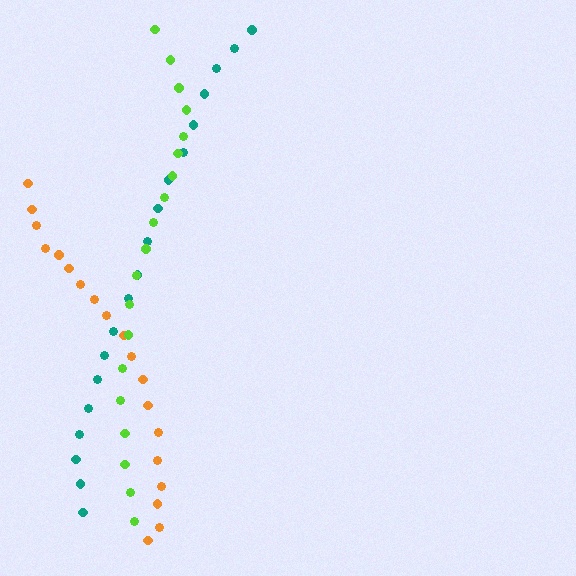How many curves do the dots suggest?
There are 3 distinct paths.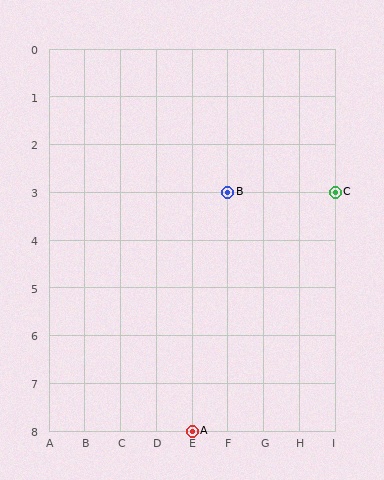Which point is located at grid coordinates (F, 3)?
Point B is at (F, 3).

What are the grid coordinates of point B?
Point B is at grid coordinates (F, 3).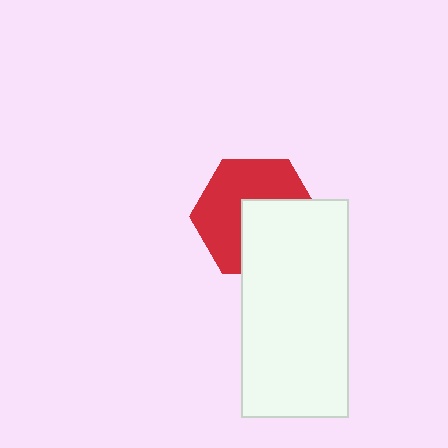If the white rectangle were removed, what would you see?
You would see the complete red hexagon.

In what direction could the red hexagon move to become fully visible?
The red hexagon could move toward the upper-left. That would shift it out from behind the white rectangle entirely.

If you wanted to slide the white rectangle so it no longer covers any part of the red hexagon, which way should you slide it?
Slide it toward the lower-right — that is the most direct way to separate the two shapes.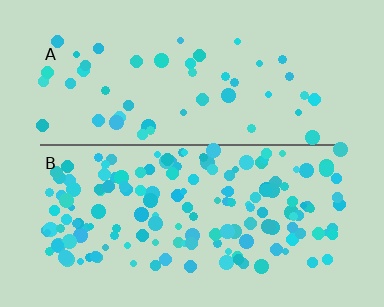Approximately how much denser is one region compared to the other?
Approximately 3.1× — region B over region A.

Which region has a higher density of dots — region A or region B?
B (the bottom).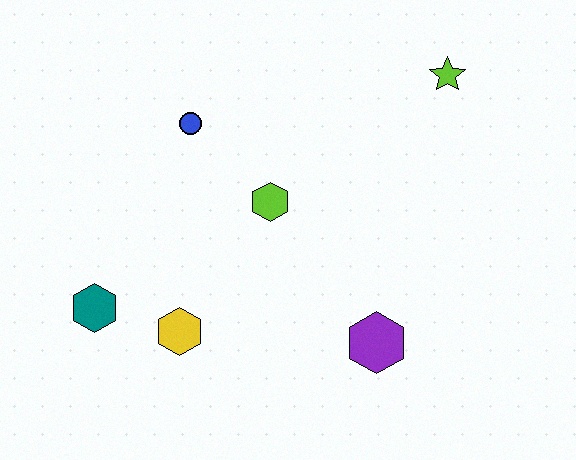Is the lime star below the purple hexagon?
No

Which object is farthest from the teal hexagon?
The lime star is farthest from the teal hexagon.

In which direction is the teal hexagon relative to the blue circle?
The teal hexagon is below the blue circle.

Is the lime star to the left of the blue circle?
No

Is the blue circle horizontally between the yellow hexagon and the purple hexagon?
Yes